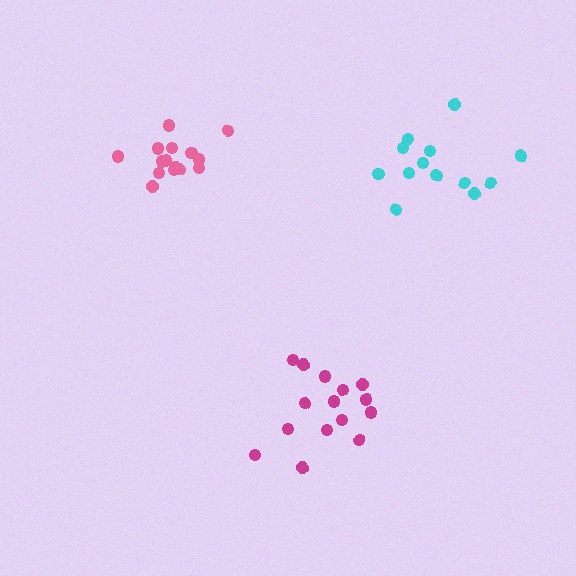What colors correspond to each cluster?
The clusters are colored: pink, cyan, magenta.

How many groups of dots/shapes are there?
There are 3 groups.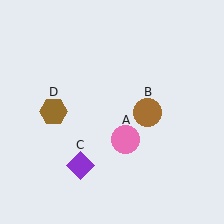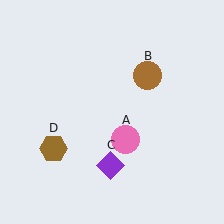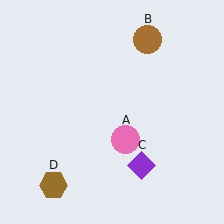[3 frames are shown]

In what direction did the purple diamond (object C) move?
The purple diamond (object C) moved right.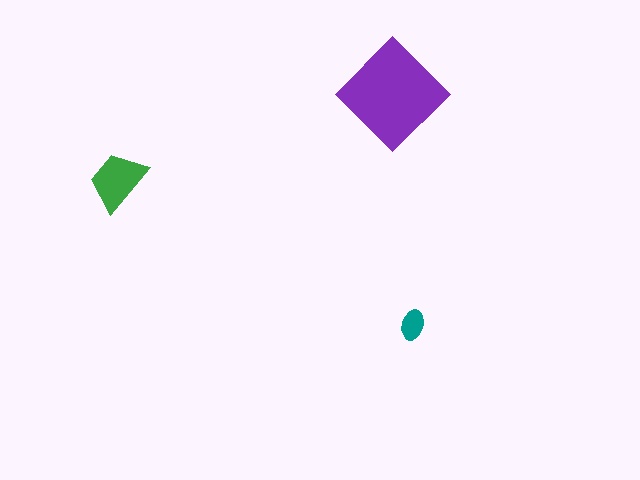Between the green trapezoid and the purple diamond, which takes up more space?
The purple diamond.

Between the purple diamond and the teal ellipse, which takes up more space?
The purple diamond.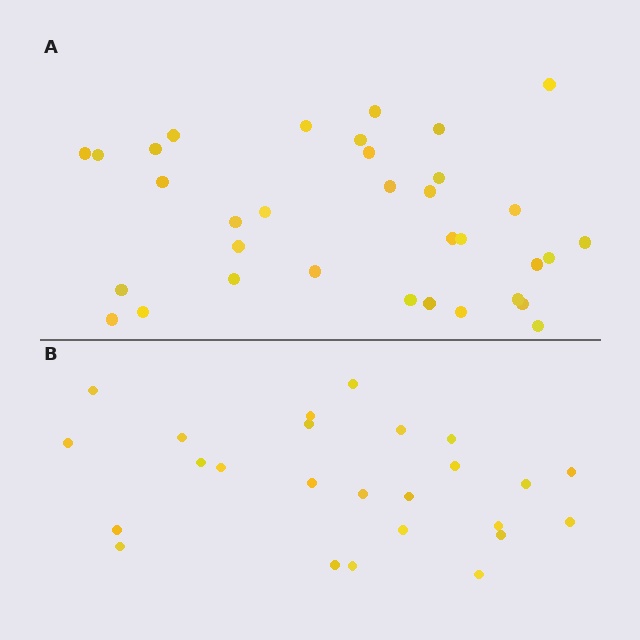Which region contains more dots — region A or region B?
Region A (the top region) has more dots.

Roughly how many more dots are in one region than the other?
Region A has roughly 8 or so more dots than region B.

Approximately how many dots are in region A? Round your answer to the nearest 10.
About 30 dots. (The exact count is 34, which rounds to 30.)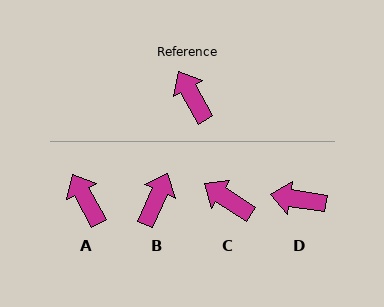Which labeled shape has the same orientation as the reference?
A.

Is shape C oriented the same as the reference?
No, it is off by about 28 degrees.